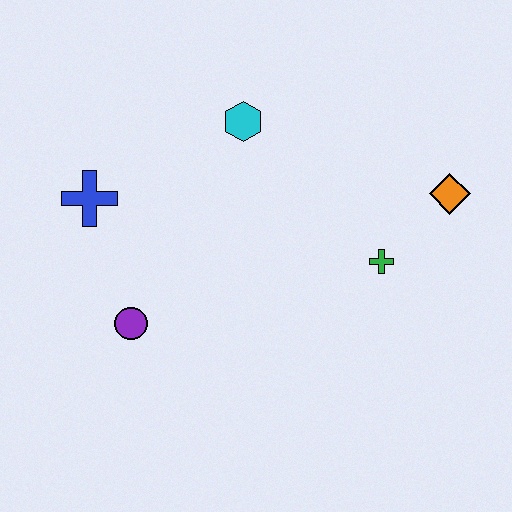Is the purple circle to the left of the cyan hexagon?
Yes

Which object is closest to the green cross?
The orange diamond is closest to the green cross.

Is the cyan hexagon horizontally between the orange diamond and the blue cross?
Yes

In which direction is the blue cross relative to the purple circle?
The blue cross is above the purple circle.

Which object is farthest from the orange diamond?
The blue cross is farthest from the orange diamond.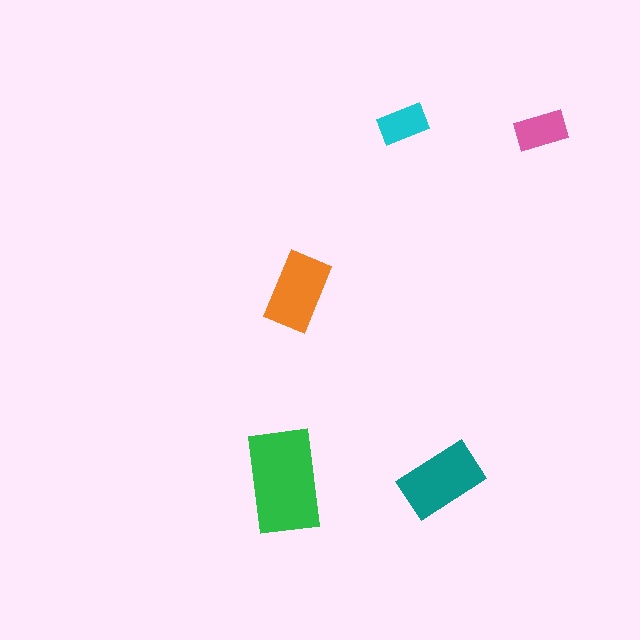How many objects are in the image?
There are 5 objects in the image.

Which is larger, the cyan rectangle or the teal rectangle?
The teal one.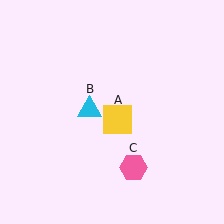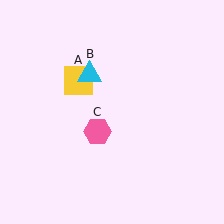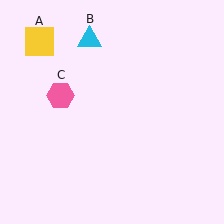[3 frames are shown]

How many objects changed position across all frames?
3 objects changed position: yellow square (object A), cyan triangle (object B), pink hexagon (object C).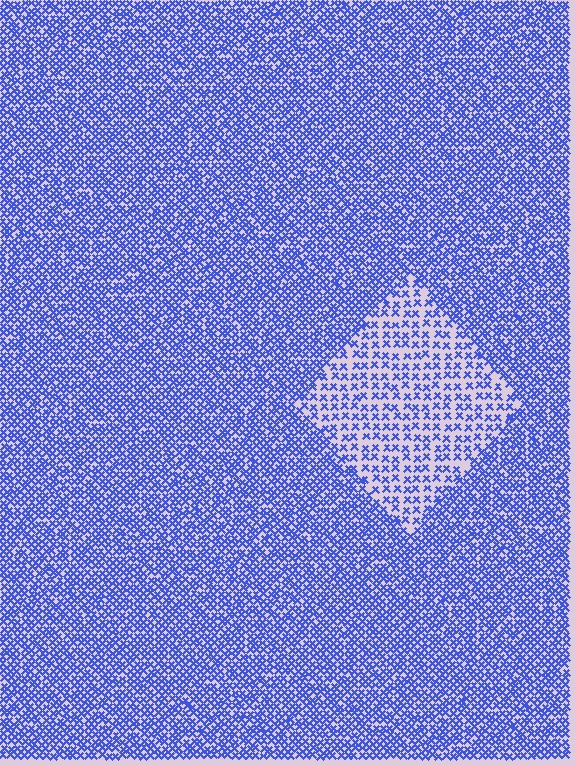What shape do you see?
I see a diamond.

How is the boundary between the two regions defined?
The boundary is defined by a change in element density (approximately 2.1x ratio). All elements are the same color, size, and shape.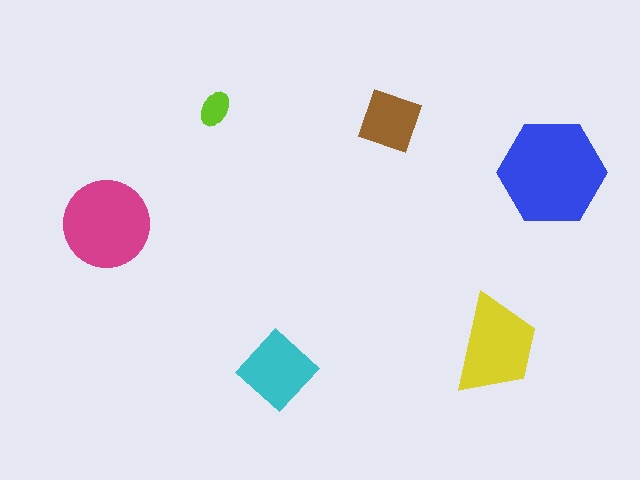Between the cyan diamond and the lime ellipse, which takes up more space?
The cyan diamond.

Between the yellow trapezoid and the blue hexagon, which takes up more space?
The blue hexagon.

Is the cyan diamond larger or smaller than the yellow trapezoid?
Smaller.